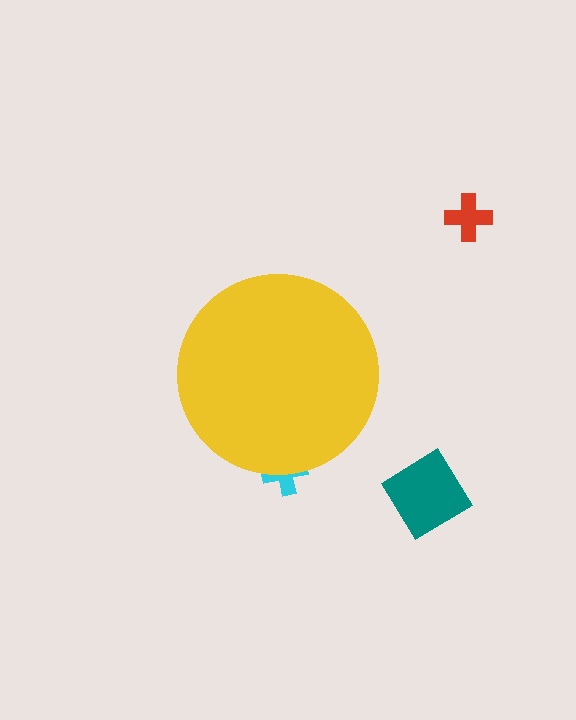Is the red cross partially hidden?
No, the red cross is fully visible.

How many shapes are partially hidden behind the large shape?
1 shape is partially hidden.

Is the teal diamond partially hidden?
No, the teal diamond is fully visible.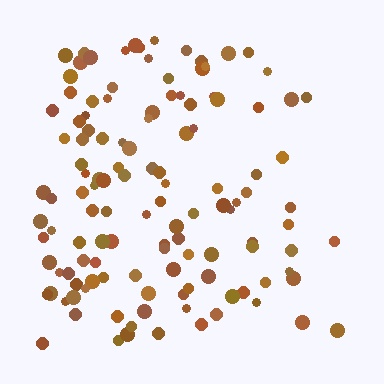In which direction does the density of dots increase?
From right to left, with the left side densest.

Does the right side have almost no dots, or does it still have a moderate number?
Still a moderate number, just noticeably fewer than the left.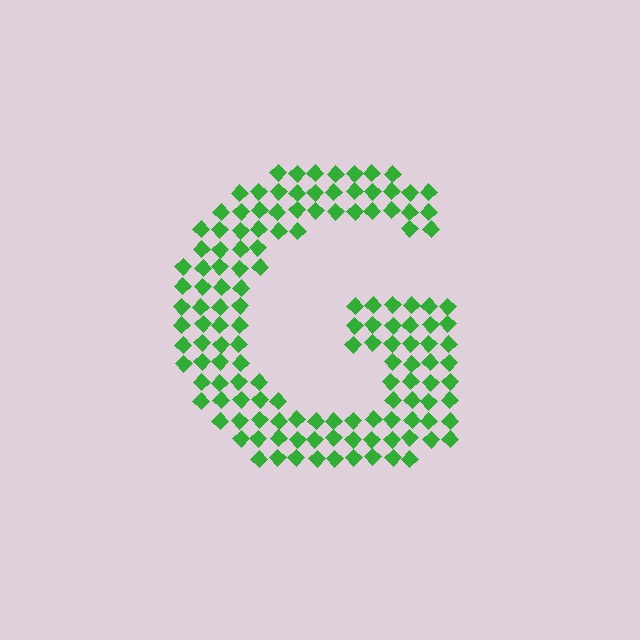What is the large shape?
The large shape is the letter G.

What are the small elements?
The small elements are diamonds.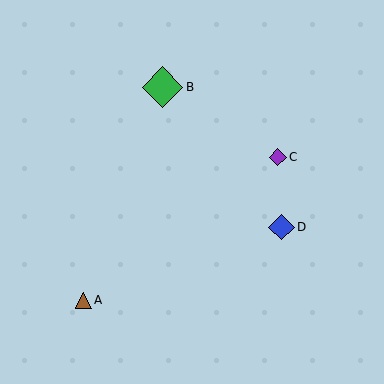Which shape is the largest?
The green diamond (labeled B) is the largest.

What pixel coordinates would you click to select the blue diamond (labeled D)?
Click at (282, 227) to select the blue diamond D.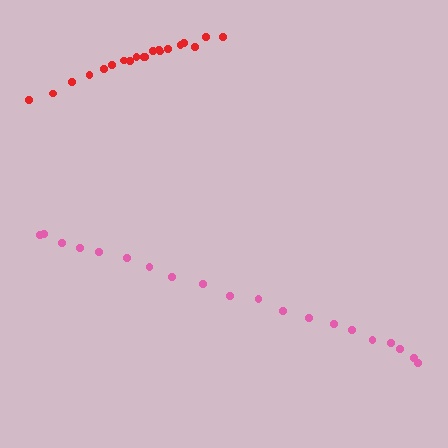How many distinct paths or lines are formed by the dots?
There are 2 distinct paths.